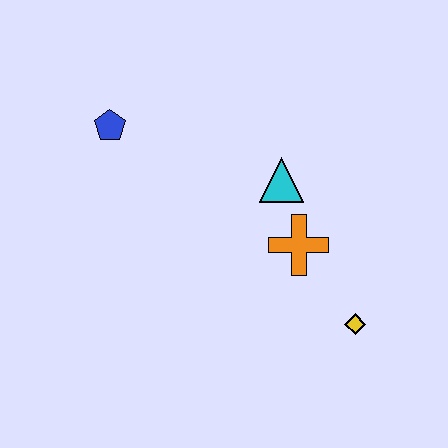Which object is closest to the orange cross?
The cyan triangle is closest to the orange cross.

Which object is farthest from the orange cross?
The blue pentagon is farthest from the orange cross.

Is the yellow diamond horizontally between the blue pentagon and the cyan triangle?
No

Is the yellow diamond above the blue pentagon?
No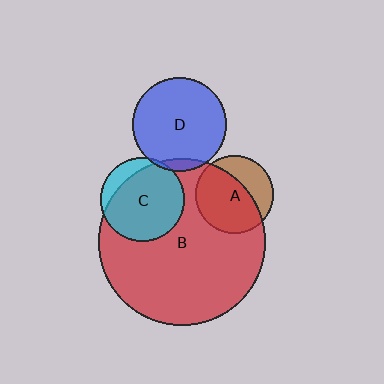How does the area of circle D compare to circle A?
Approximately 1.5 times.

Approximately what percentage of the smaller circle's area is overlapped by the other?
Approximately 80%.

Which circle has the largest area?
Circle B (red).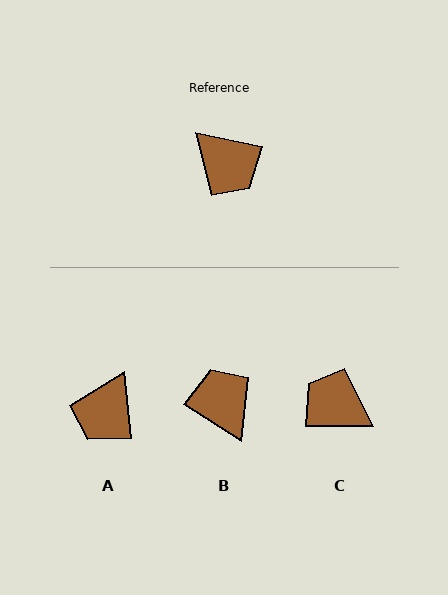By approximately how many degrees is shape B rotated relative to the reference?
Approximately 159 degrees counter-clockwise.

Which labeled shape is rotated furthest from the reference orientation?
C, about 167 degrees away.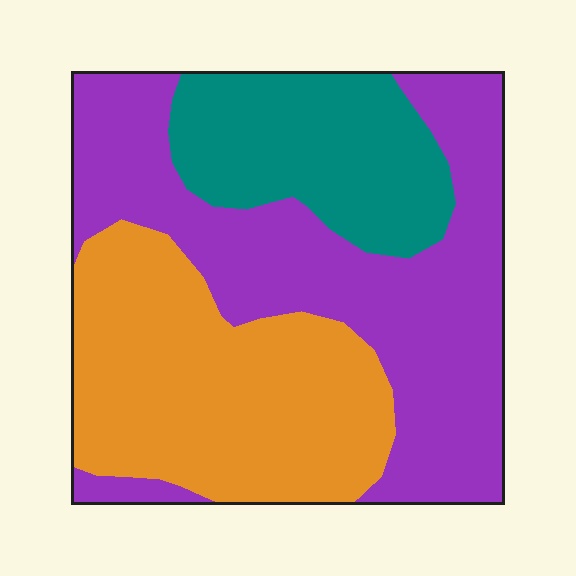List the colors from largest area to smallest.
From largest to smallest: purple, orange, teal.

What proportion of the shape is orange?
Orange takes up about one third (1/3) of the shape.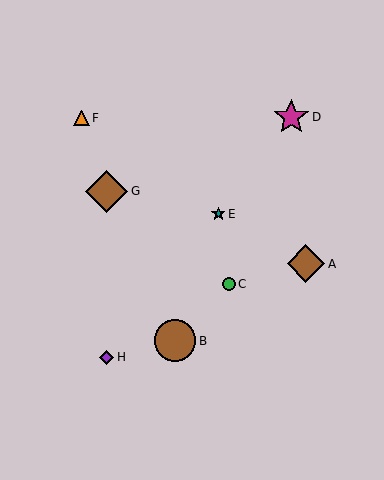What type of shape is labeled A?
Shape A is a brown diamond.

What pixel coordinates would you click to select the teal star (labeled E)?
Click at (218, 214) to select the teal star E.